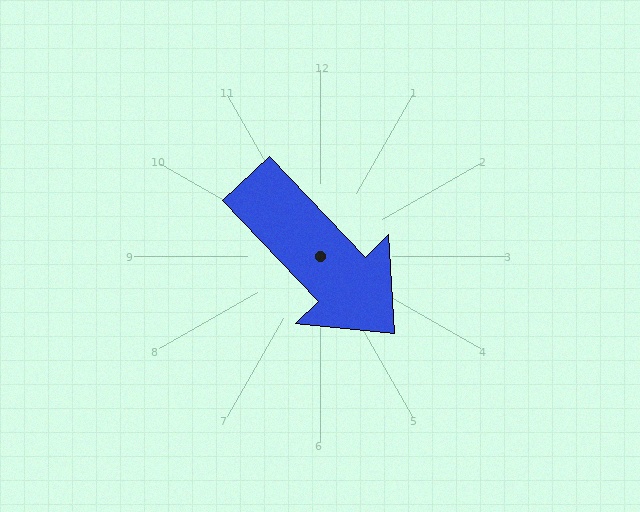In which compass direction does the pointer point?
Southeast.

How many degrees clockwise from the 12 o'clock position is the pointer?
Approximately 136 degrees.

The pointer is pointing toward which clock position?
Roughly 5 o'clock.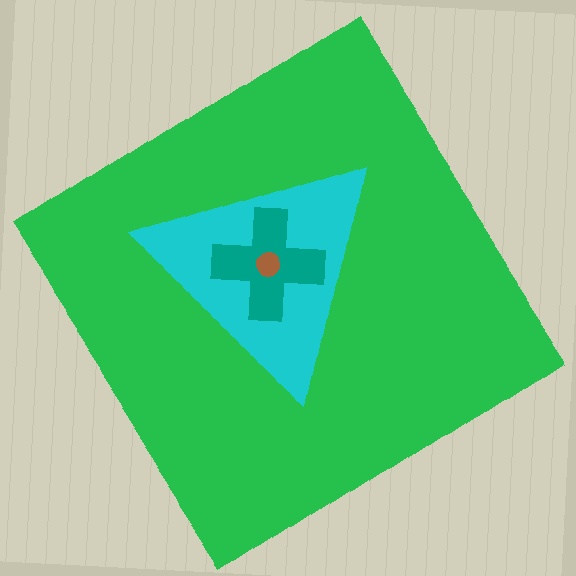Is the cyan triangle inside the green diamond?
Yes.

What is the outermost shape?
The green diamond.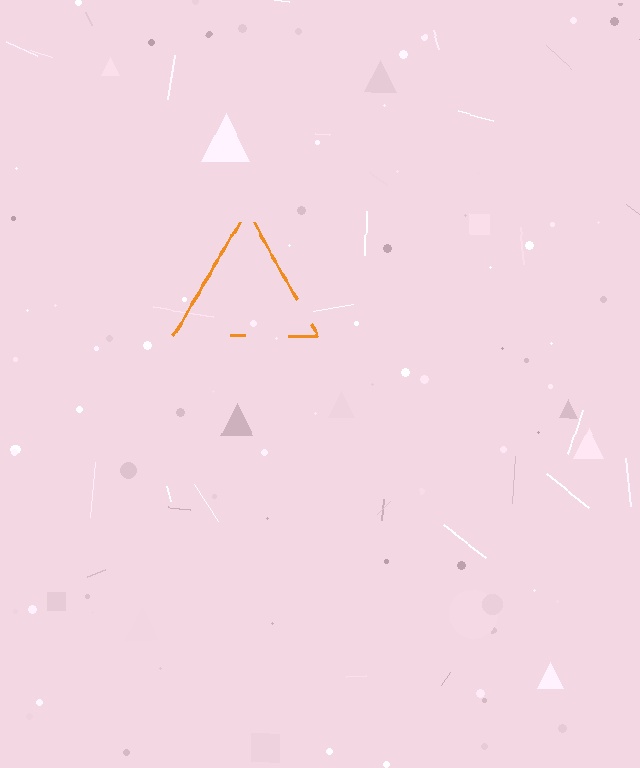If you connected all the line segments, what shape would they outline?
They would outline a triangle.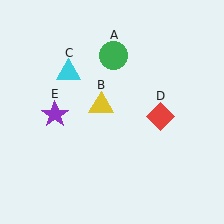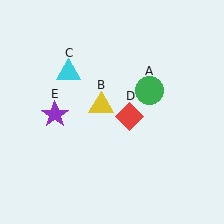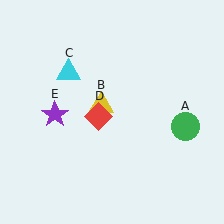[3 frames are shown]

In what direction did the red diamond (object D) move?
The red diamond (object D) moved left.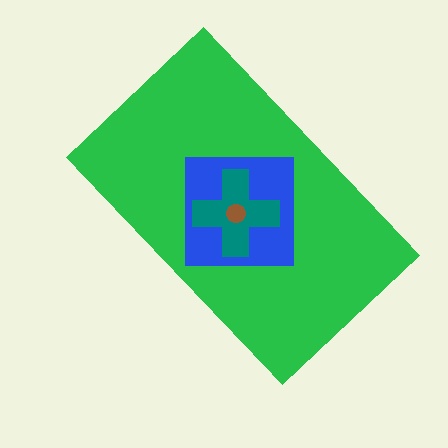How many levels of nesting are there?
4.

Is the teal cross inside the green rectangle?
Yes.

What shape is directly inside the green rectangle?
The blue square.